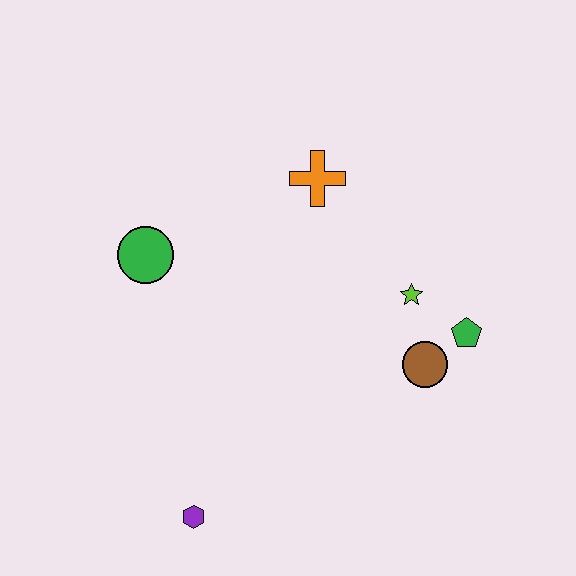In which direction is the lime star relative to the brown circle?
The lime star is above the brown circle.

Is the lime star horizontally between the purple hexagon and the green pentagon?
Yes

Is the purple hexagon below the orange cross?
Yes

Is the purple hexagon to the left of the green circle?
No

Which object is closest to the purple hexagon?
The green circle is closest to the purple hexagon.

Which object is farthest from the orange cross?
The purple hexagon is farthest from the orange cross.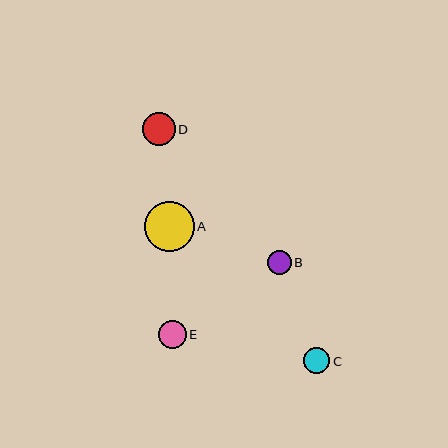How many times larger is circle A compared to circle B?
Circle A is approximately 2.1 times the size of circle B.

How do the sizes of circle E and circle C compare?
Circle E and circle C are approximately the same size.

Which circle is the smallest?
Circle B is the smallest with a size of approximately 23 pixels.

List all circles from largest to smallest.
From largest to smallest: A, D, E, C, B.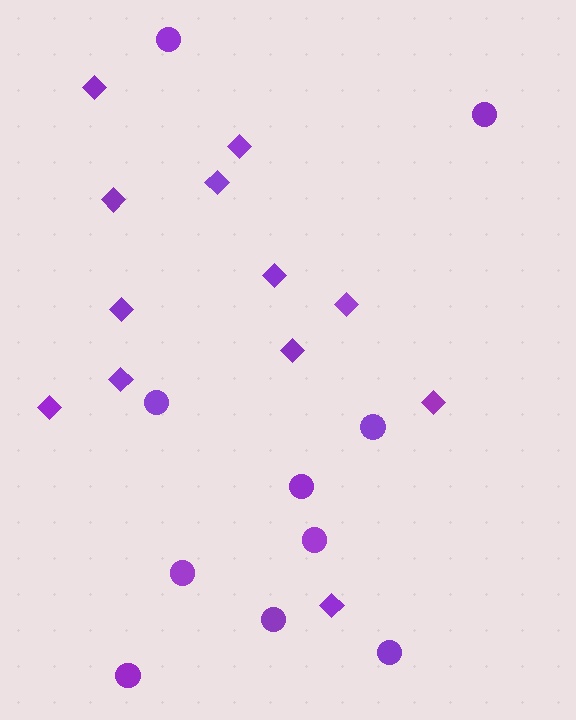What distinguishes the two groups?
There are 2 groups: one group of circles (10) and one group of diamonds (12).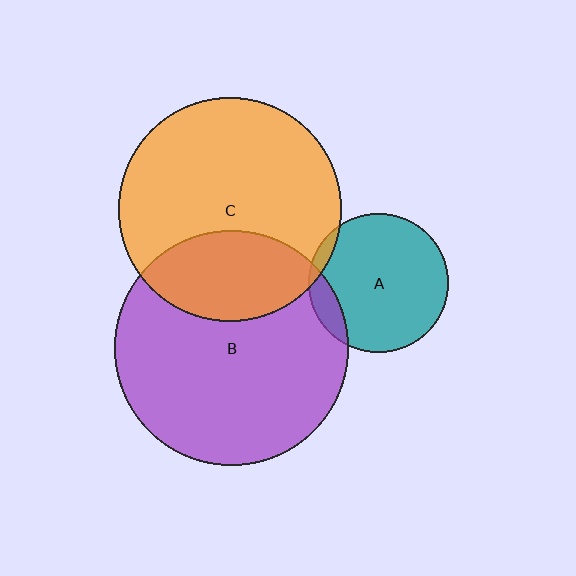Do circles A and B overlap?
Yes.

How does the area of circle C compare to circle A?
Approximately 2.6 times.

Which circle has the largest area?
Circle B (purple).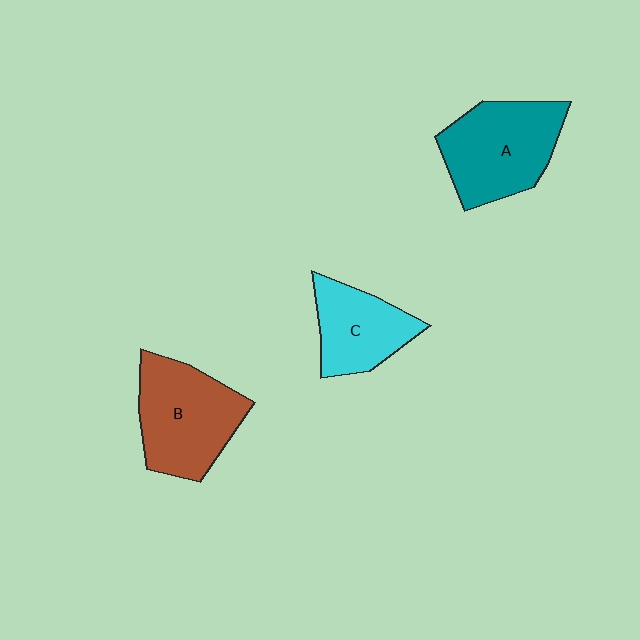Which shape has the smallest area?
Shape C (cyan).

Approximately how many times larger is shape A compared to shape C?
Approximately 1.4 times.